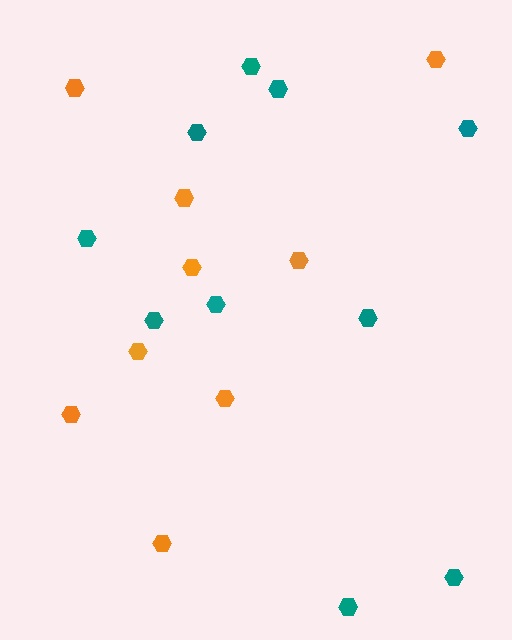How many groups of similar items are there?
There are 2 groups: one group of orange hexagons (9) and one group of teal hexagons (10).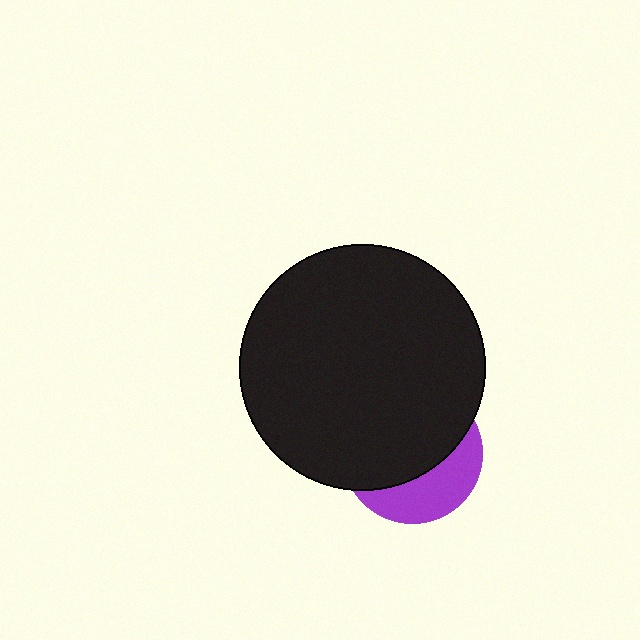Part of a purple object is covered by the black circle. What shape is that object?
It is a circle.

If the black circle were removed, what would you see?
You would see the complete purple circle.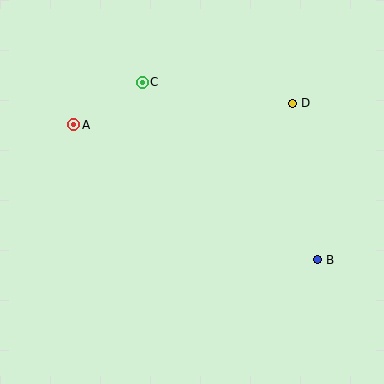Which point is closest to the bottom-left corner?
Point A is closest to the bottom-left corner.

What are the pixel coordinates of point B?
Point B is at (318, 260).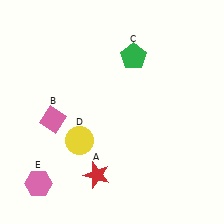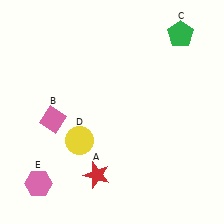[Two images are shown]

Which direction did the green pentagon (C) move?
The green pentagon (C) moved right.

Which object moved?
The green pentagon (C) moved right.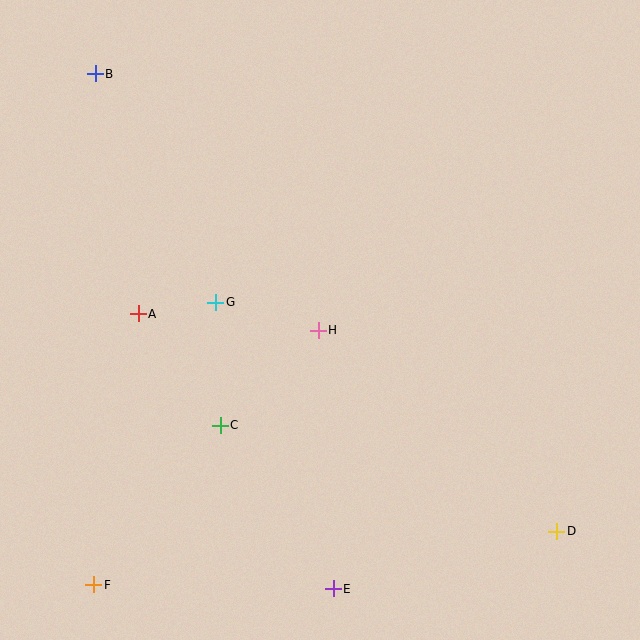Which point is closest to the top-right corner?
Point H is closest to the top-right corner.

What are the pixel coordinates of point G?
Point G is at (216, 302).